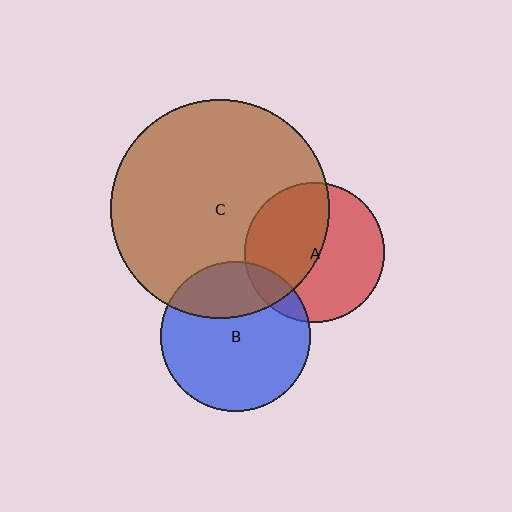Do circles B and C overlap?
Yes.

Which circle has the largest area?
Circle C (brown).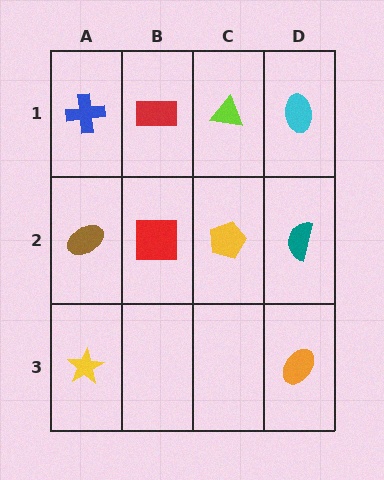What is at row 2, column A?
A brown ellipse.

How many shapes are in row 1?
4 shapes.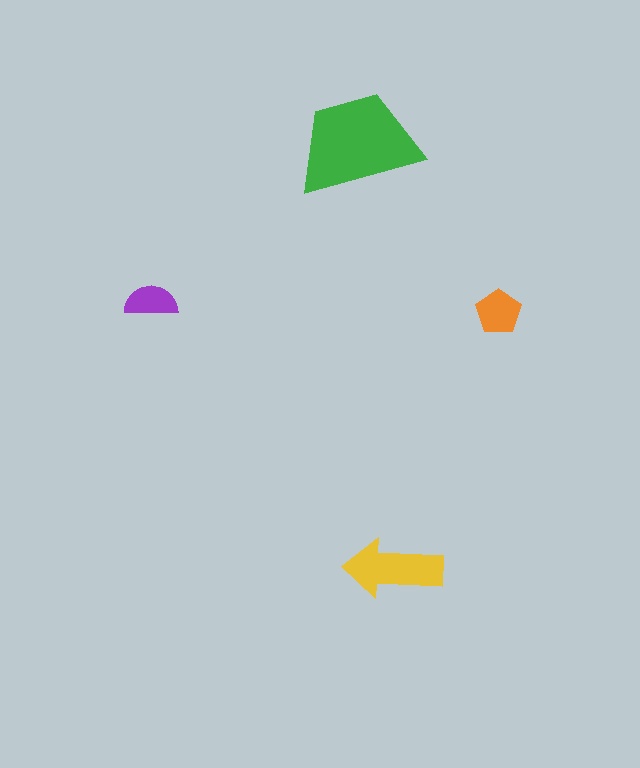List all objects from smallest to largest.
The purple semicircle, the orange pentagon, the yellow arrow, the green trapezoid.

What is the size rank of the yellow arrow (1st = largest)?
2nd.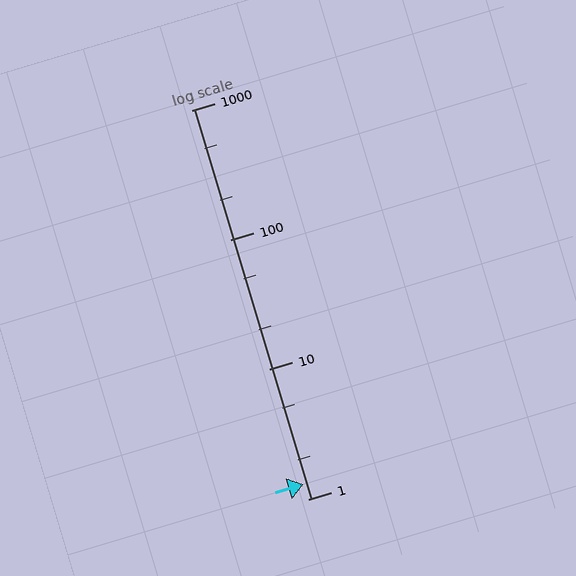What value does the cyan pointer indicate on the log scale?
The pointer indicates approximately 1.3.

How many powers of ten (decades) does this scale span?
The scale spans 3 decades, from 1 to 1000.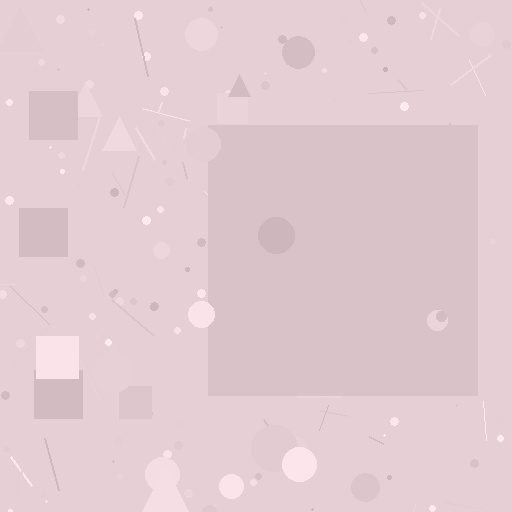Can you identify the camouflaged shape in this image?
The camouflaged shape is a square.